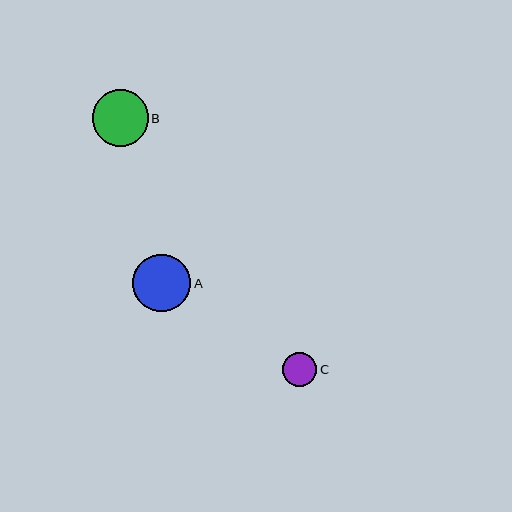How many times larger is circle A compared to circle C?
Circle A is approximately 1.7 times the size of circle C.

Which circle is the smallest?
Circle C is the smallest with a size of approximately 34 pixels.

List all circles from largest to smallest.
From largest to smallest: A, B, C.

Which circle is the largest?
Circle A is the largest with a size of approximately 58 pixels.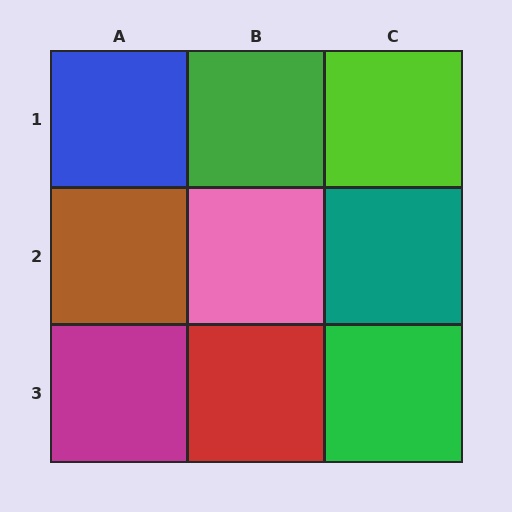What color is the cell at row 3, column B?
Red.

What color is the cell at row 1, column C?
Lime.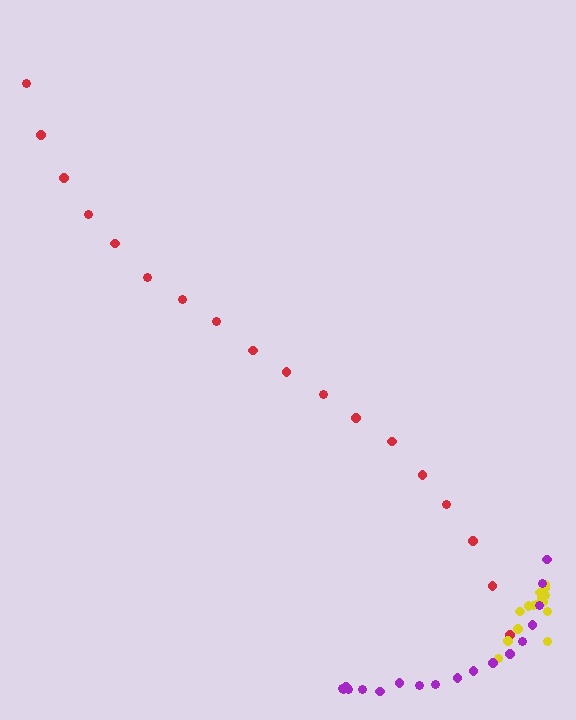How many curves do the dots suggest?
There are 3 distinct paths.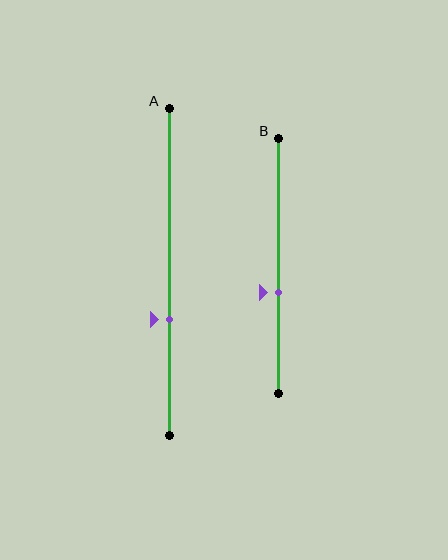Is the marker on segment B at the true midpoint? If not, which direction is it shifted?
No, the marker on segment B is shifted downward by about 11% of the segment length.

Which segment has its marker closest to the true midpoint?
Segment B has its marker closest to the true midpoint.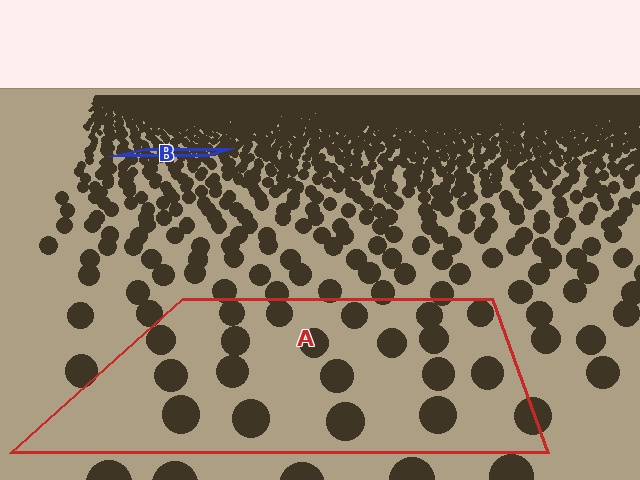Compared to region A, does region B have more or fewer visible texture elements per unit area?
Region B has more texture elements per unit area — they are packed more densely because it is farther away.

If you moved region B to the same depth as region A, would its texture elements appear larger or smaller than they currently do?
They would appear larger. At a closer depth, the same texture elements are projected at a bigger on-screen size.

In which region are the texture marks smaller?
The texture marks are smaller in region B, because it is farther away.